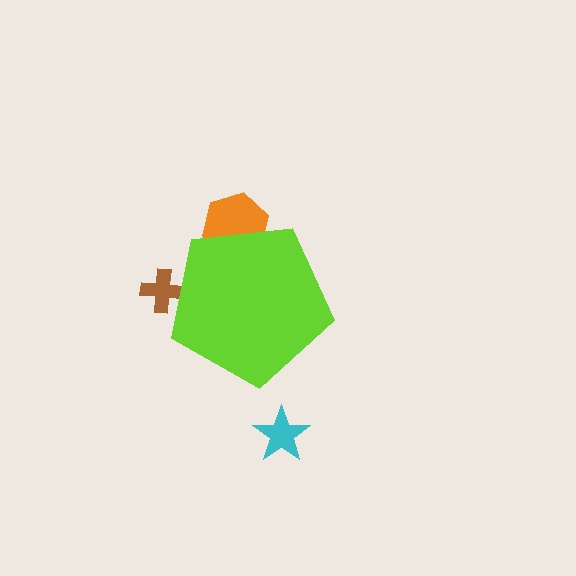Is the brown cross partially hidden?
Yes, the brown cross is partially hidden behind the lime pentagon.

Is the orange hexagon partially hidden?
Yes, the orange hexagon is partially hidden behind the lime pentagon.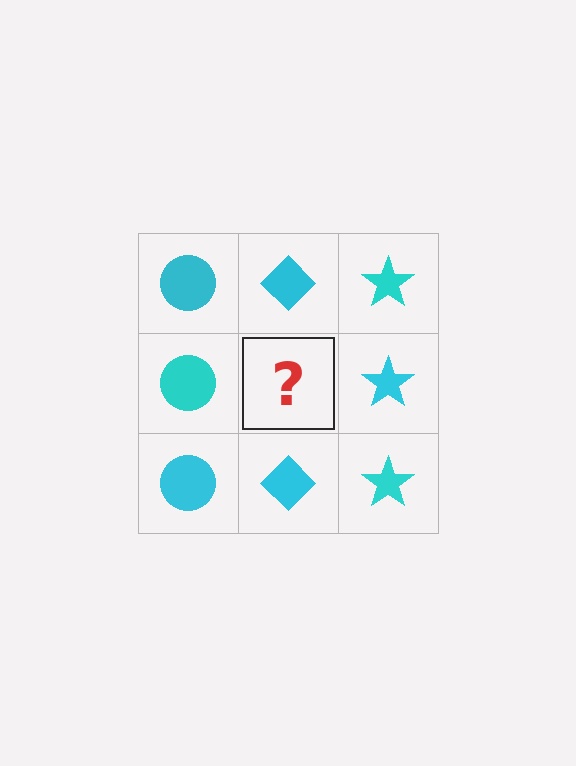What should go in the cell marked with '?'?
The missing cell should contain a cyan diamond.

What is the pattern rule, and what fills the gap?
The rule is that each column has a consistent shape. The gap should be filled with a cyan diamond.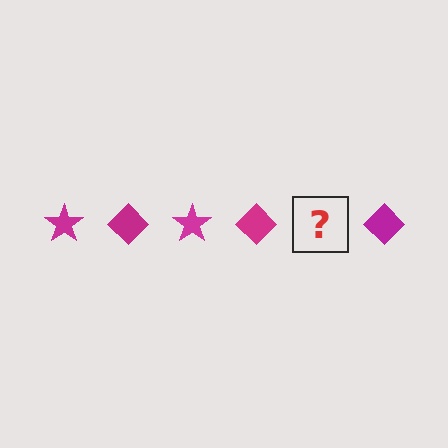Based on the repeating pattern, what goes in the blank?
The blank should be a magenta star.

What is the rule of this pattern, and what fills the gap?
The rule is that the pattern cycles through star, diamond shapes in magenta. The gap should be filled with a magenta star.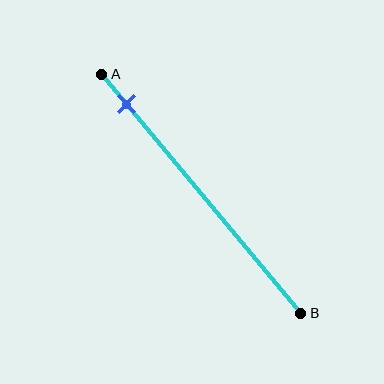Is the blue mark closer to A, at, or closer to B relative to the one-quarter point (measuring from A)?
The blue mark is closer to point A than the one-quarter point of segment AB.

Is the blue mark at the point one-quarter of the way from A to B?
No, the mark is at about 15% from A, not at the 25% one-quarter point.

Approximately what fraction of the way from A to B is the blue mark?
The blue mark is approximately 15% of the way from A to B.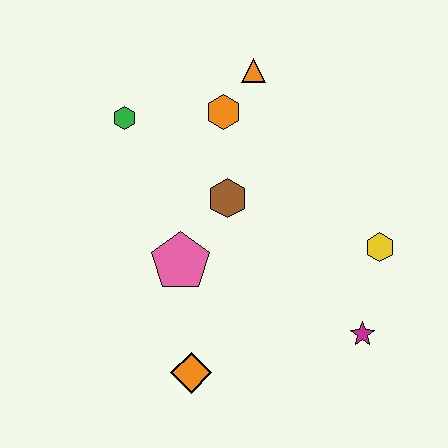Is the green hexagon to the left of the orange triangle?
Yes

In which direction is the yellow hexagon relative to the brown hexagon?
The yellow hexagon is to the right of the brown hexagon.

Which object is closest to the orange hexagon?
The orange triangle is closest to the orange hexagon.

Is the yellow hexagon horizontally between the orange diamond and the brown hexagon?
No